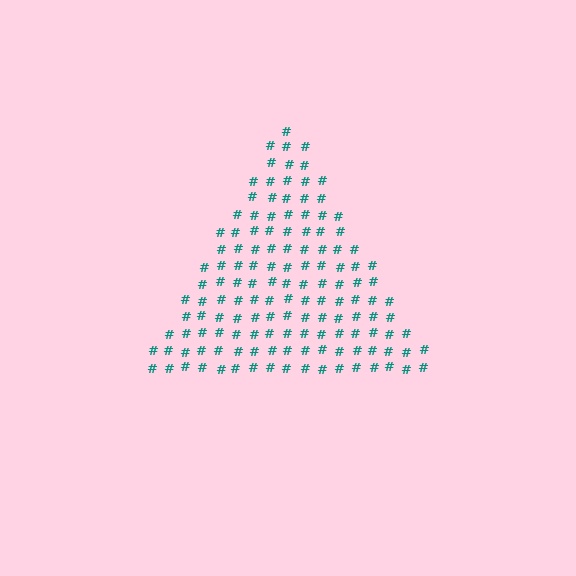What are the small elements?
The small elements are hash symbols.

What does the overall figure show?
The overall figure shows a triangle.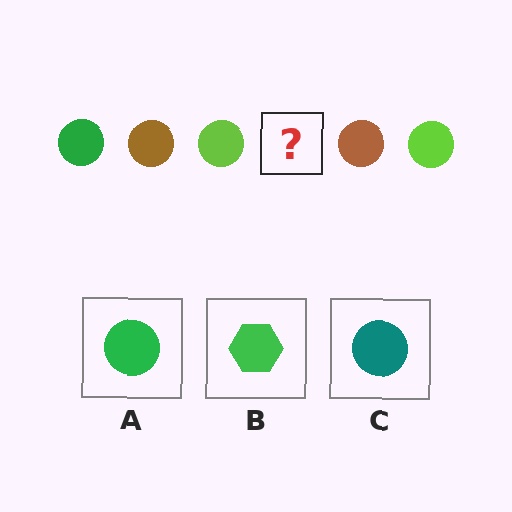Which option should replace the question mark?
Option A.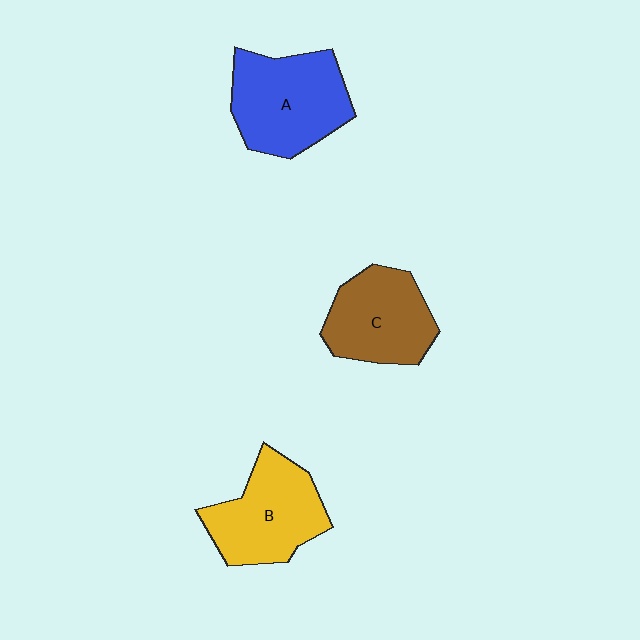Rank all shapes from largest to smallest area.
From largest to smallest: A (blue), B (yellow), C (brown).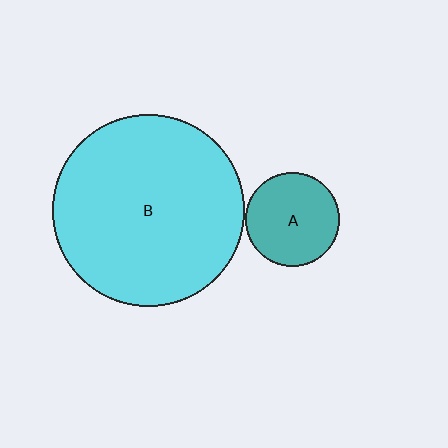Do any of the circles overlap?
No, none of the circles overlap.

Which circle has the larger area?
Circle B (cyan).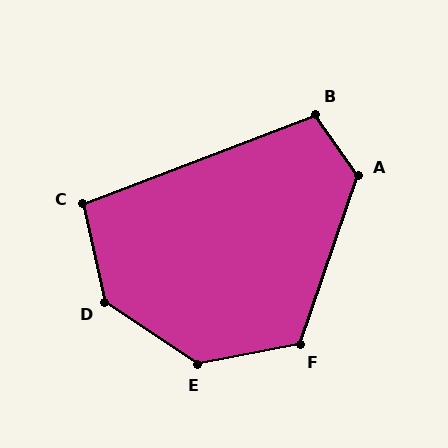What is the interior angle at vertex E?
Approximately 135 degrees (obtuse).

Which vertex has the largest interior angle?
D, at approximately 136 degrees.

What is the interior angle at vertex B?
Approximately 104 degrees (obtuse).